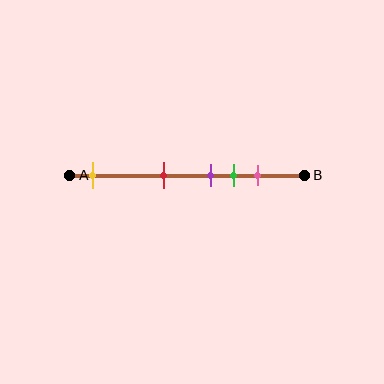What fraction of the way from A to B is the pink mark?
The pink mark is approximately 80% (0.8) of the way from A to B.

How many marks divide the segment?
There are 5 marks dividing the segment.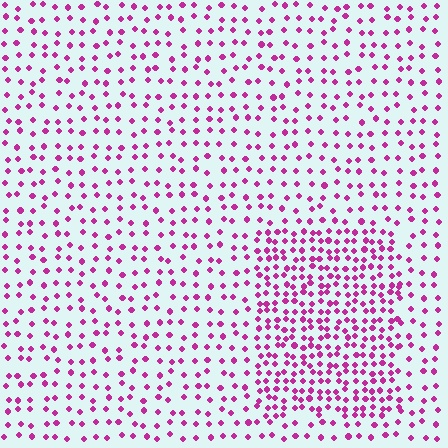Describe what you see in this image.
The image contains small magenta elements arranged at two different densities. A rectangle-shaped region is visible where the elements are more densely packed than the surrounding area.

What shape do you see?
I see a rectangle.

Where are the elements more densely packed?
The elements are more densely packed inside the rectangle boundary.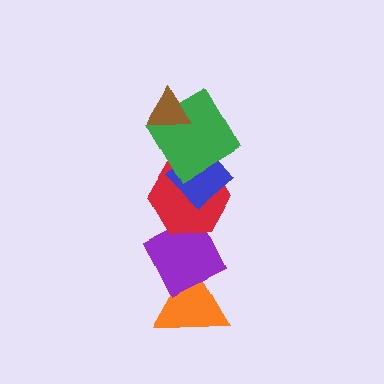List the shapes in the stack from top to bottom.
From top to bottom: the brown triangle, the green diamond, the blue diamond, the red hexagon, the purple diamond, the orange triangle.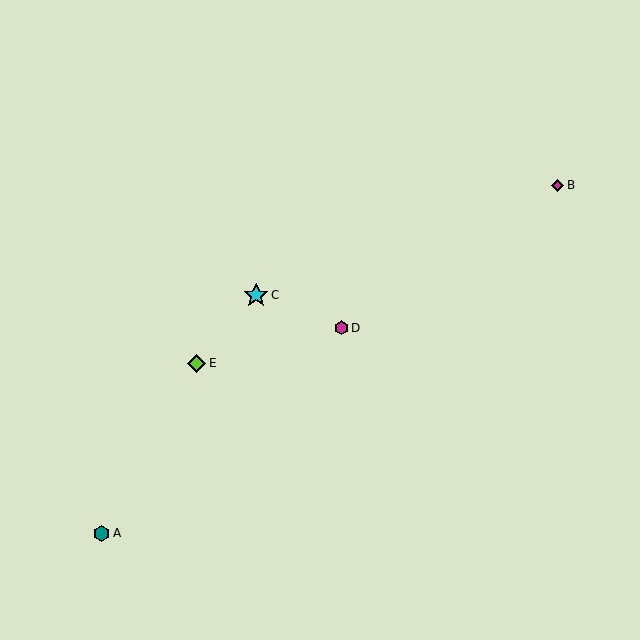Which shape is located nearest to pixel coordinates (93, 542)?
The teal hexagon (labeled A) at (102, 533) is nearest to that location.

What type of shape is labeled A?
Shape A is a teal hexagon.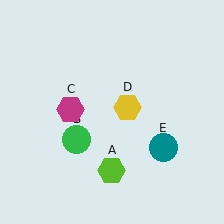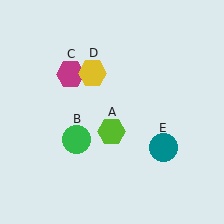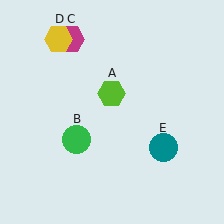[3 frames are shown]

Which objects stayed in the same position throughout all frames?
Green circle (object B) and teal circle (object E) remained stationary.